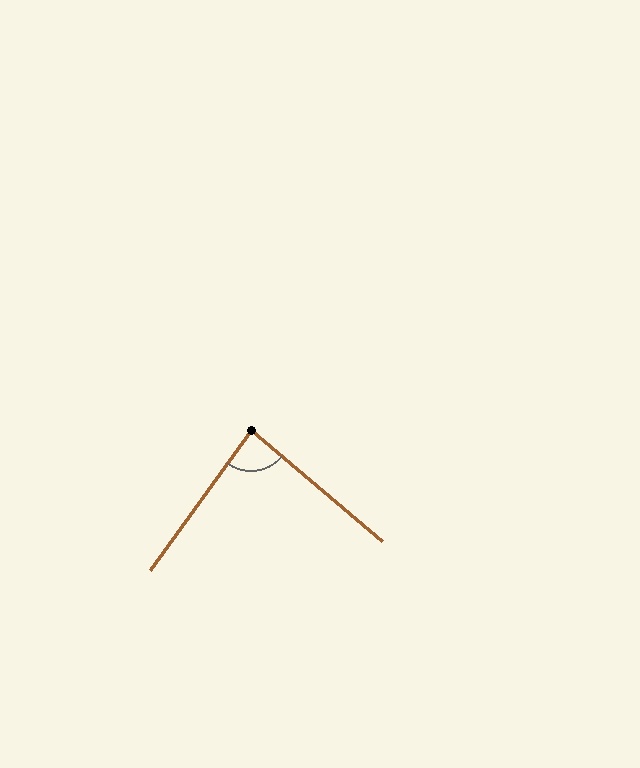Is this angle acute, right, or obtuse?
It is approximately a right angle.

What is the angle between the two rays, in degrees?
Approximately 86 degrees.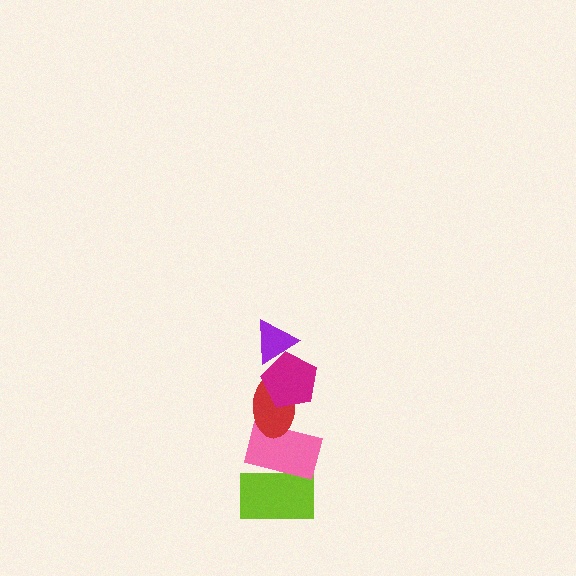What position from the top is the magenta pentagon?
The magenta pentagon is 2nd from the top.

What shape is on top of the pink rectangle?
The red ellipse is on top of the pink rectangle.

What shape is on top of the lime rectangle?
The pink rectangle is on top of the lime rectangle.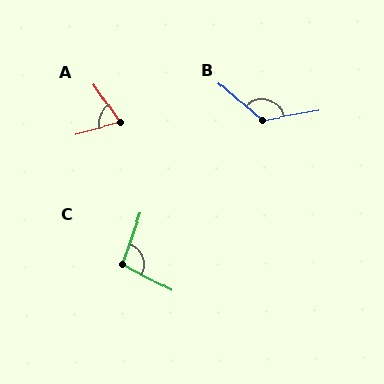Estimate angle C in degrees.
Approximately 99 degrees.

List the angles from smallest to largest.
A (72°), C (99°), B (129°).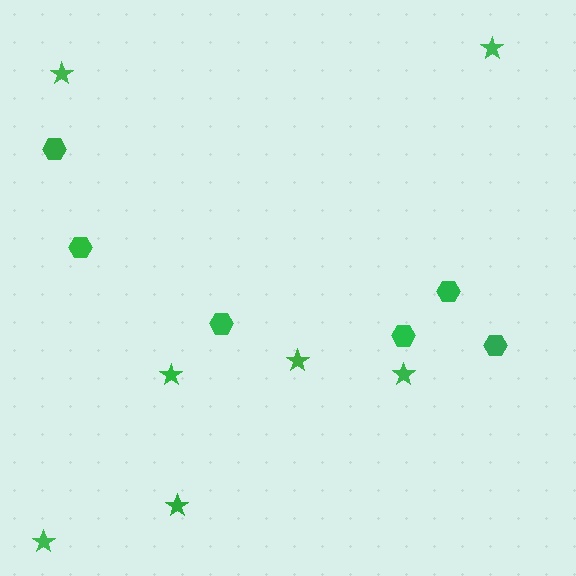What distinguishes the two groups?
There are 2 groups: one group of stars (7) and one group of hexagons (6).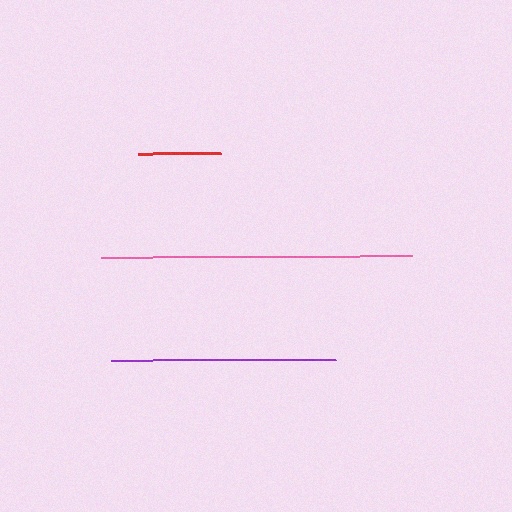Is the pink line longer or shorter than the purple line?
The pink line is longer than the purple line.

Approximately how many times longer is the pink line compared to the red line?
The pink line is approximately 3.8 times the length of the red line.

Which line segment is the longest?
The pink line is the longest at approximately 311 pixels.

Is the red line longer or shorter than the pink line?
The pink line is longer than the red line.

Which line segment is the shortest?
The red line is the shortest at approximately 83 pixels.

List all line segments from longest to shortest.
From longest to shortest: pink, purple, red.